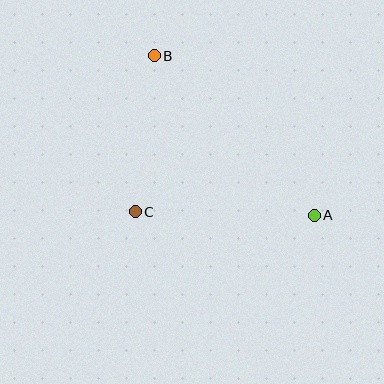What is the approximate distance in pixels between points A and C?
The distance between A and C is approximately 179 pixels.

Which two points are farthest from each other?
Points A and B are farthest from each other.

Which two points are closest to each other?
Points B and C are closest to each other.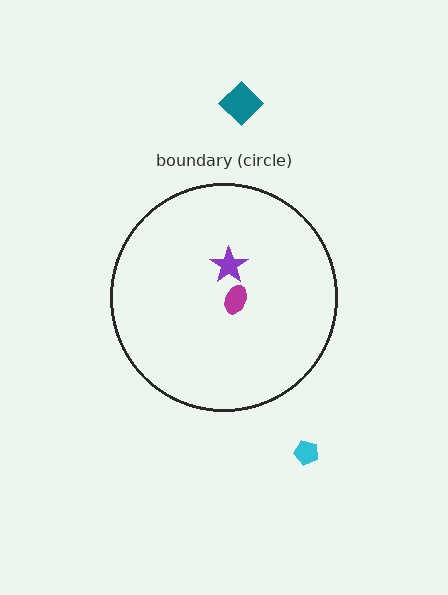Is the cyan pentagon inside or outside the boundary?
Outside.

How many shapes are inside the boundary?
2 inside, 2 outside.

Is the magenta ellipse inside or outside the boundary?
Inside.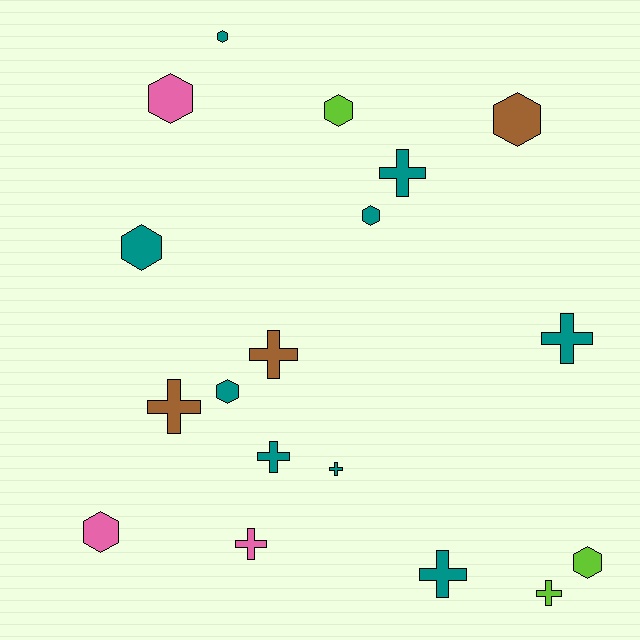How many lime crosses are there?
There is 1 lime cross.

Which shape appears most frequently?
Cross, with 9 objects.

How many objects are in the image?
There are 18 objects.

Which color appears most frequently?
Teal, with 9 objects.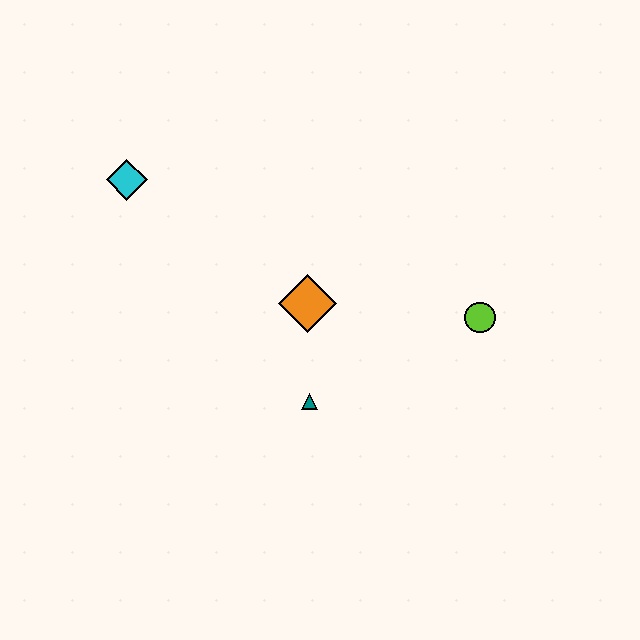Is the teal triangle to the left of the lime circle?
Yes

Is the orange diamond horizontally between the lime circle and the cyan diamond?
Yes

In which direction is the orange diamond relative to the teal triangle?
The orange diamond is above the teal triangle.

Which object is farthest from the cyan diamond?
The lime circle is farthest from the cyan diamond.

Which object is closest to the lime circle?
The orange diamond is closest to the lime circle.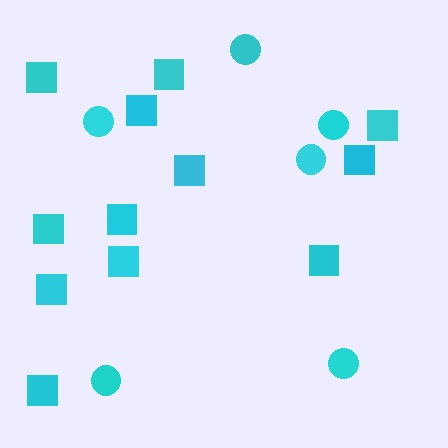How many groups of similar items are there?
There are 2 groups: one group of squares (12) and one group of circles (6).